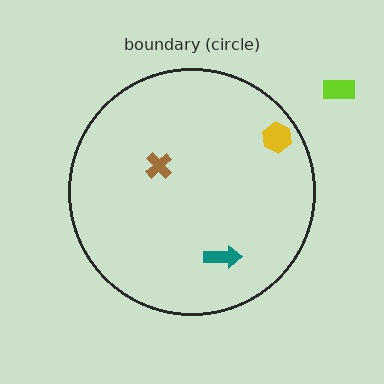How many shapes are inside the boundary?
3 inside, 1 outside.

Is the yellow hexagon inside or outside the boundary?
Inside.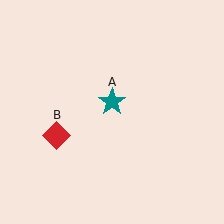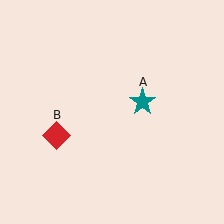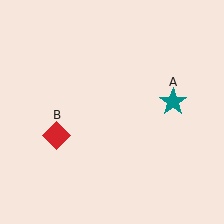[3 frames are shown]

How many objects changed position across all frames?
1 object changed position: teal star (object A).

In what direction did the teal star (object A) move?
The teal star (object A) moved right.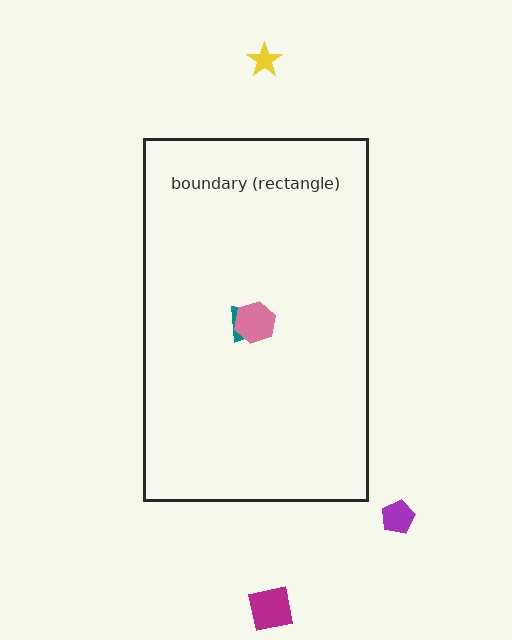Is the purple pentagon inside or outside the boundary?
Outside.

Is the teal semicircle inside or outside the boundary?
Inside.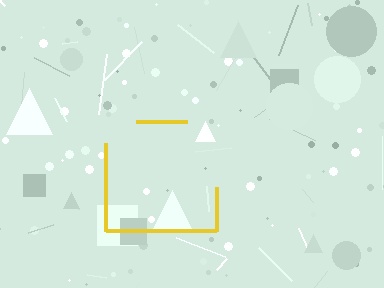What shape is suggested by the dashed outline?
The dashed outline suggests a square.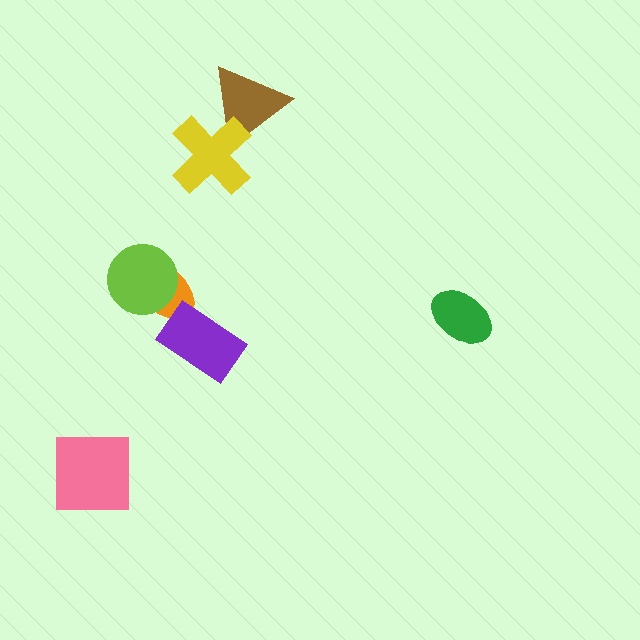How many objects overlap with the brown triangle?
1 object overlaps with the brown triangle.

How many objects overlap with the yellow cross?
1 object overlaps with the yellow cross.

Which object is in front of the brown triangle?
The yellow cross is in front of the brown triangle.